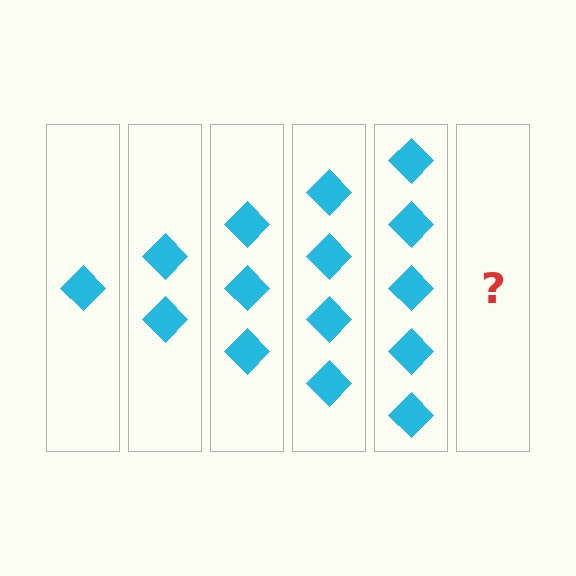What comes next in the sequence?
The next element should be 6 diamonds.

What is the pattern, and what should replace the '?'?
The pattern is that each step adds one more diamond. The '?' should be 6 diamonds.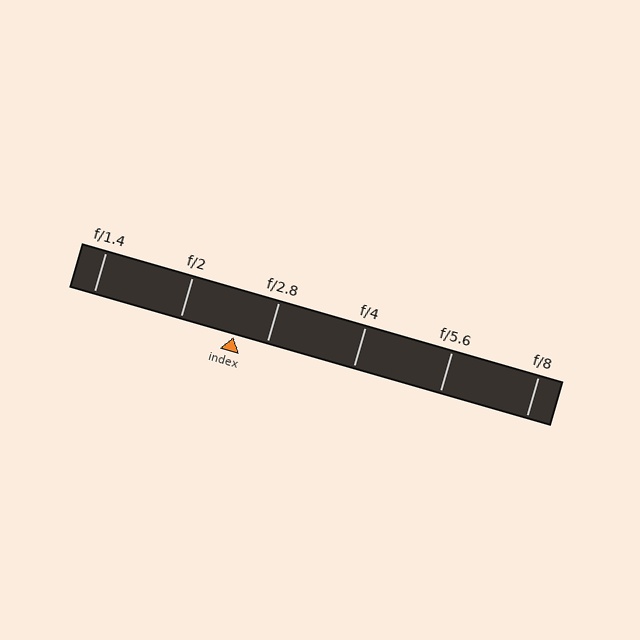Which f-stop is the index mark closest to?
The index mark is closest to f/2.8.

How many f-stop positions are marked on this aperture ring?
There are 6 f-stop positions marked.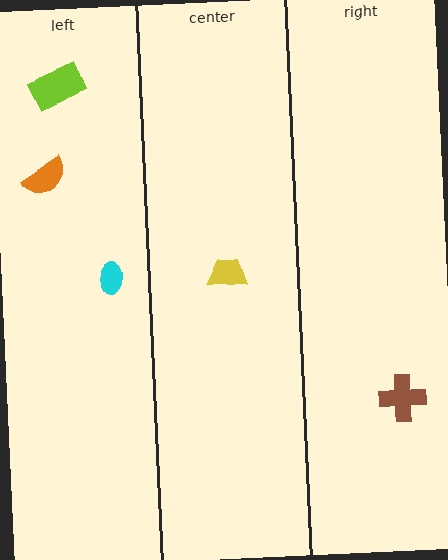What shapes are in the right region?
The brown cross.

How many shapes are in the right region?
1.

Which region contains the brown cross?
The right region.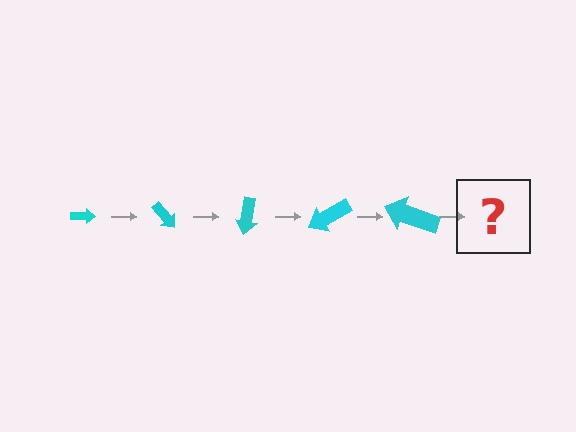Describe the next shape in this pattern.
It should be an arrow, larger than the previous one and rotated 250 degrees from the start.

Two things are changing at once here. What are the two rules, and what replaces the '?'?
The two rules are that the arrow grows larger each step and it rotates 50 degrees each step. The '?' should be an arrow, larger than the previous one and rotated 250 degrees from the start.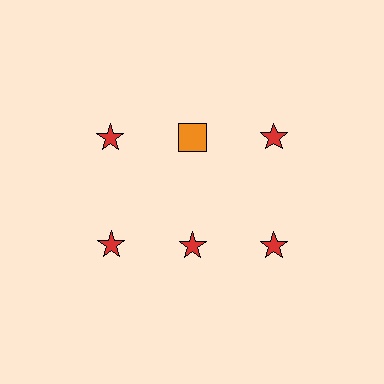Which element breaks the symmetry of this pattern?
The orange square in the top row, second from left column breaks the symmetry. All other shapes are red stars.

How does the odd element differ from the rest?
It differs in both color (orange instead of red) and shape (square instead of star).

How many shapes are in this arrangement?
There are 6 shapes arranged in a grid pattern.